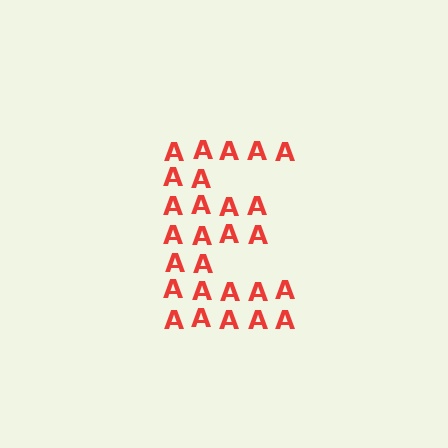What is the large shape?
The large shape is the letter E.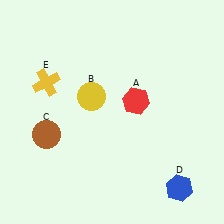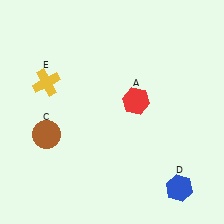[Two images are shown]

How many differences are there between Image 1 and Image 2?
There is 1 difference between the two images.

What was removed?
The yellow circle (B) was removed in Image 2.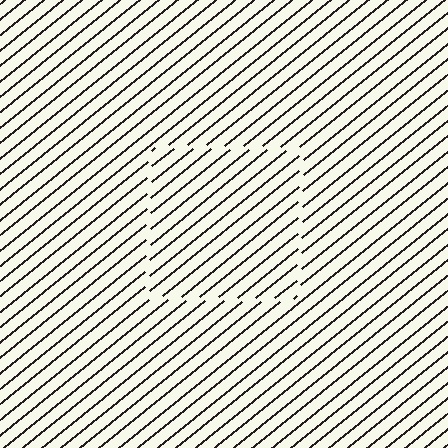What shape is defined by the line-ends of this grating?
An illusory square. The interior of the shape contains the same grating, shifted by half a period — the contour is defined by the phase discontinuity where line-ends from the inner and outer gratings abut.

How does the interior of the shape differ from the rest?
The interior of the shape contains the same grating, shifted by half a period — the contour is defined by the phase discontinuity where line-ends from the inner and outer gratings abut.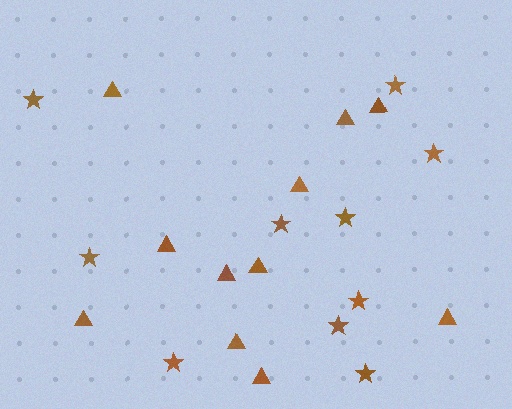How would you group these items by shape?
There are 2 groups: one group of stars (10) and one group of triangles (11).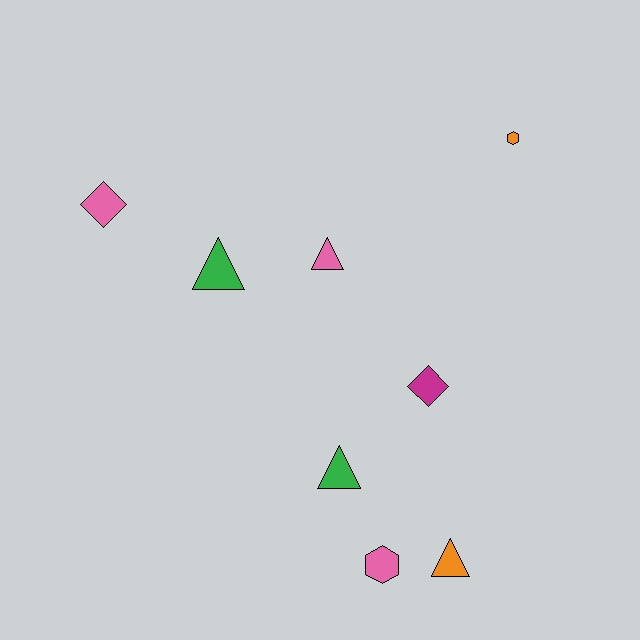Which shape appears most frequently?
Triangle, with 4 objects.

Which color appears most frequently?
Pink, with 3 objects.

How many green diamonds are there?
There are no green diamonds.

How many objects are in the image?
There are 8 objects.